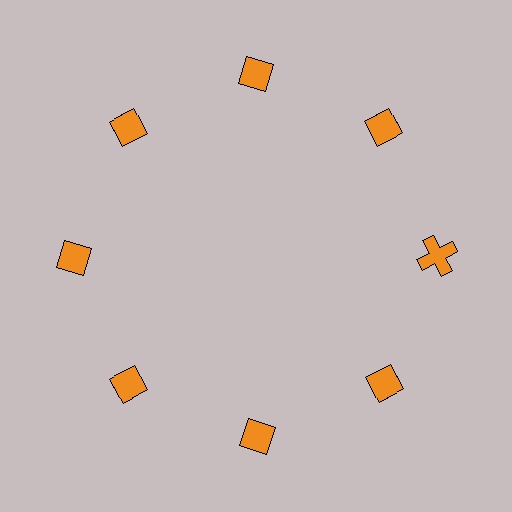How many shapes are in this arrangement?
There are 8 shapes arranged in a ring pattern.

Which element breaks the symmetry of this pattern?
The orange cross at roughly the 3 o'clock position breaks the symmetry. All other shapes are orange diamonds.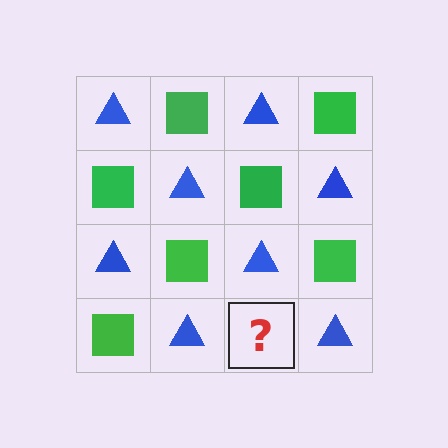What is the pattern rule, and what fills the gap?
The rule is that it alternates blue triangle and green square in a checkerboard pattern. The gap should be filled with a green square.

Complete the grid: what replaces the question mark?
The question mark should be replaced with a green square.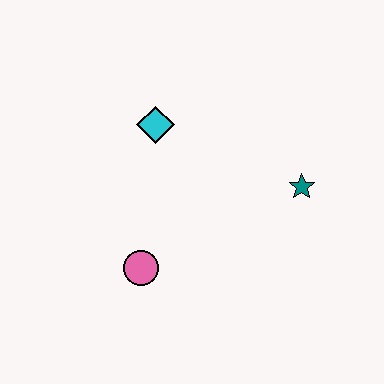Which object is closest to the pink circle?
The cyan diamond is closest to the pink circle.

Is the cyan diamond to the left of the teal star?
Yes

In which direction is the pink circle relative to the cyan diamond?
The pink circle is below the cyan diamond.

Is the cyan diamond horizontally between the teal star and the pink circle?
Yes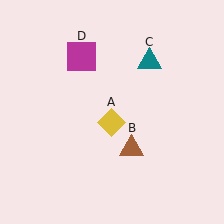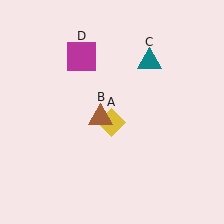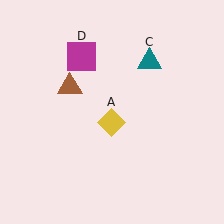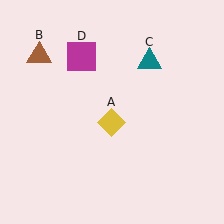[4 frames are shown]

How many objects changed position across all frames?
1 object changed position: brown triangle (object B).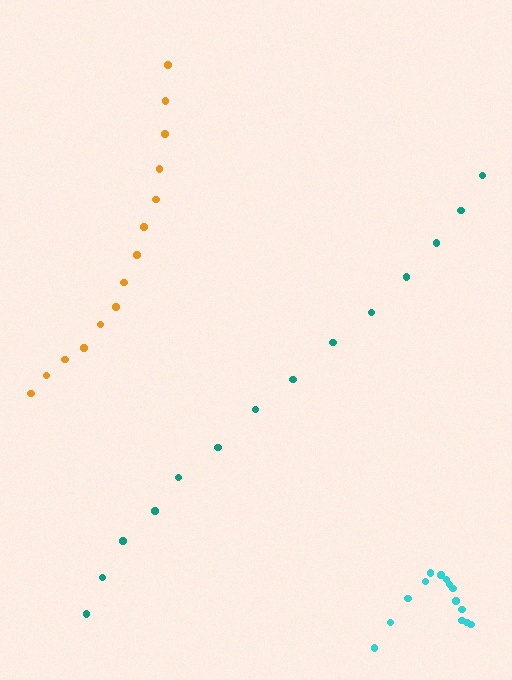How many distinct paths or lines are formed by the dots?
There are 3 distinct paths.